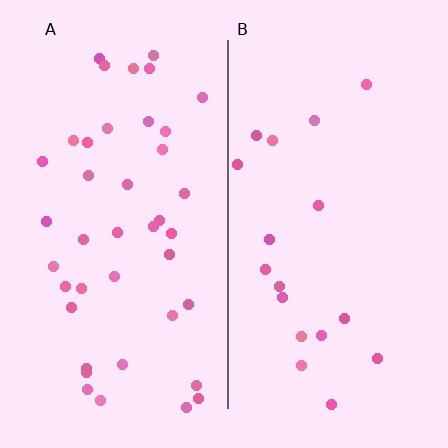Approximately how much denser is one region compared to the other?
Approximately 2.3× — region A over region B.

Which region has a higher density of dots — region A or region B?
A (the left).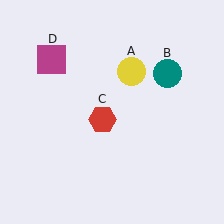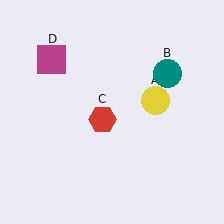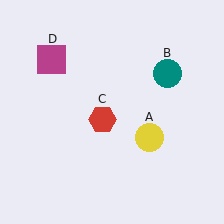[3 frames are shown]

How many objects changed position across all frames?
1 object changed position: yellow circle (object A).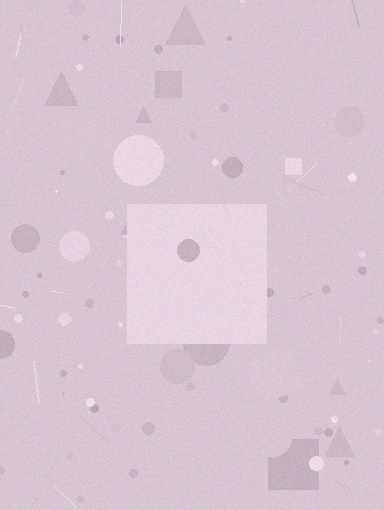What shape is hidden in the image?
A square is hidden in the image.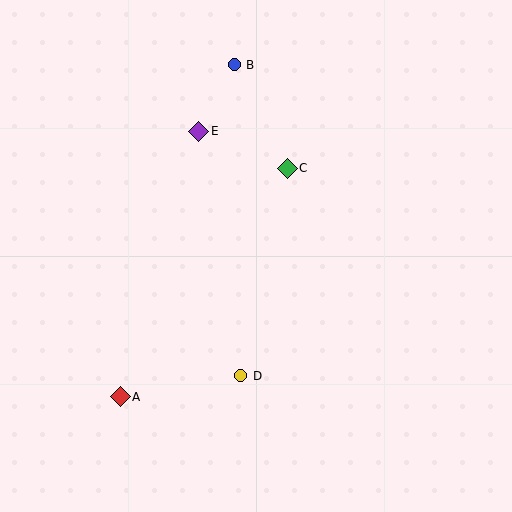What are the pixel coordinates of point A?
Point A is at (120, 397).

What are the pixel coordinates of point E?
Point E is at (199, 131).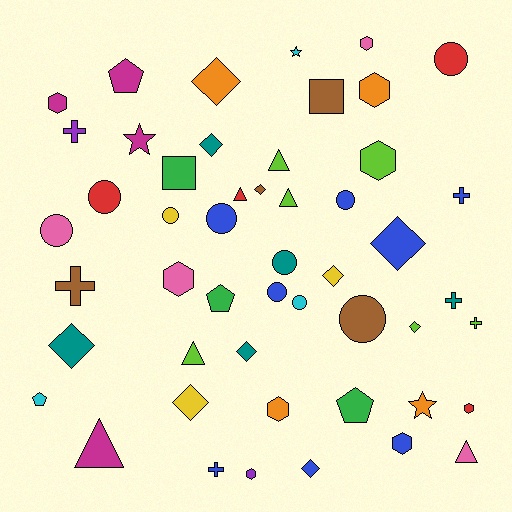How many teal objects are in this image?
There are 5 teal objects.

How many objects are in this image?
There are 50 objects.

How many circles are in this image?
There are 10 circles.